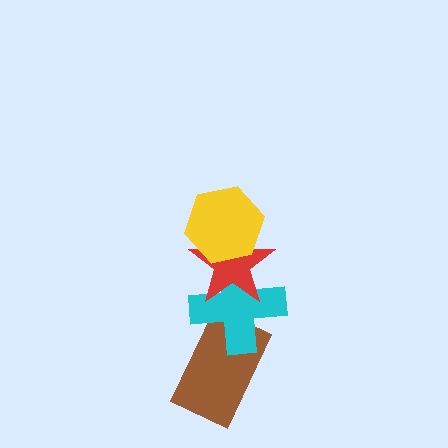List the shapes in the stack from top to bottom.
From top to bottom: the yellow hexagon, the red star, the cyan cross, the brown rectangle.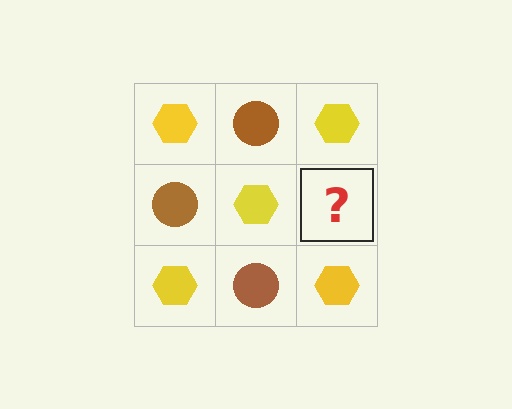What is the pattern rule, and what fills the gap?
The rule is that it alternates yellow hexagon and brown circle in a checkerboard pattern. The gap should be filled with a brown circle.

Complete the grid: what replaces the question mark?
The question mark should be replaced with a brown circle.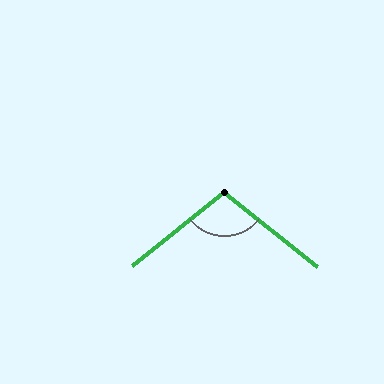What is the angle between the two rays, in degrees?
Approximately 103 degrees.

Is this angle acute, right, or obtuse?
It is obtuse.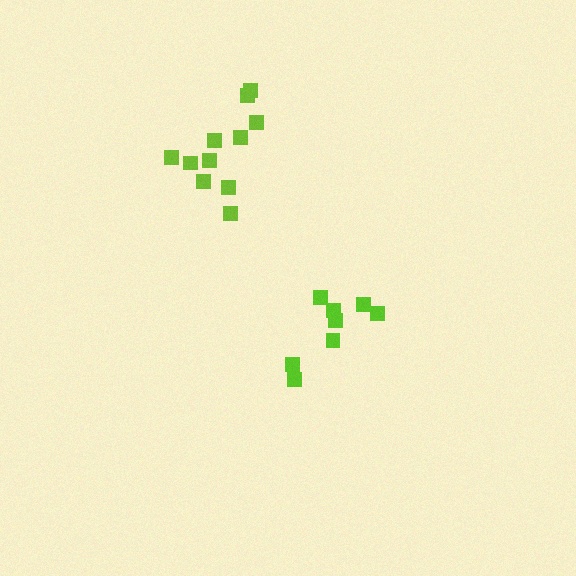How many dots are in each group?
Group 1: 8 dots, Group 2: 11 dots (19 total).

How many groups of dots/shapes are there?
There are 2 groups.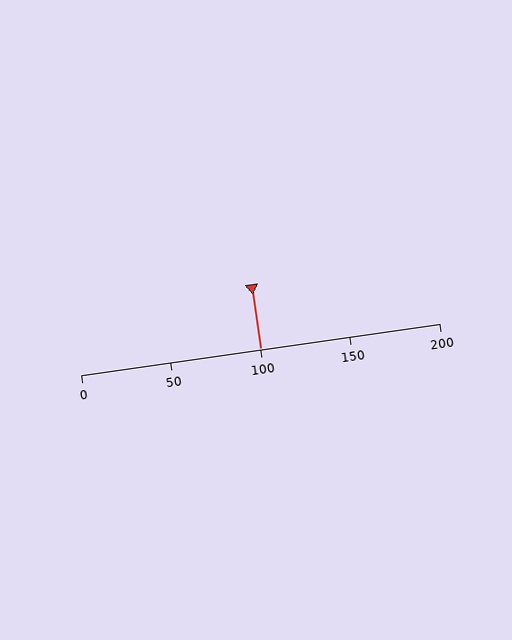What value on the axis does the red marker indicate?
The marker indicates approximately 100.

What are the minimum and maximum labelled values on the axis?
The axis runs from 0 to 200.